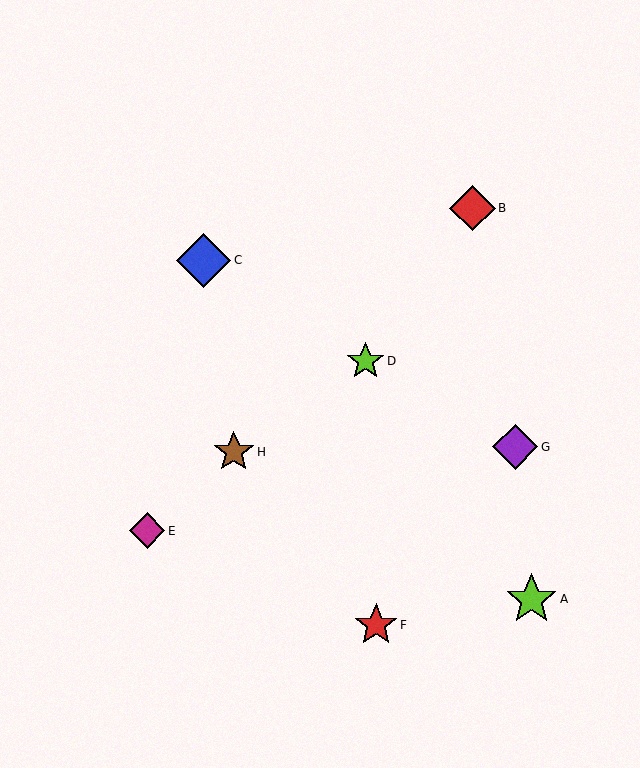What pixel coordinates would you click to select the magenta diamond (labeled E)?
Click at (147, 531) to select the magenta diamond E.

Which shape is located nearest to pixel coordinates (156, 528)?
The magenta diamond (labeled E) at (147, 531) is nearest to that location.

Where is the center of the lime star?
The center of the lime star is at (365, 361).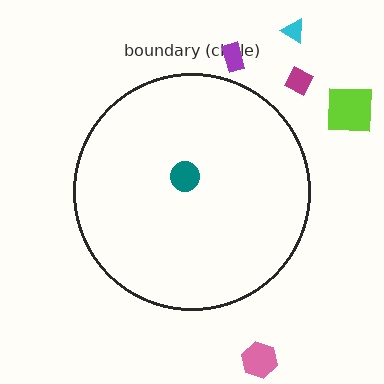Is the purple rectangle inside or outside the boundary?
Outside.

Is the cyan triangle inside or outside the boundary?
Outside.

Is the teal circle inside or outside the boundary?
Inside.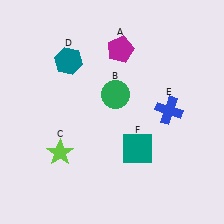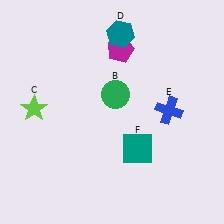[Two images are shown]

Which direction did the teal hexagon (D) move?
The teal hexagon (D) moved right.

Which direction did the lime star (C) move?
The lime star (C) moved up.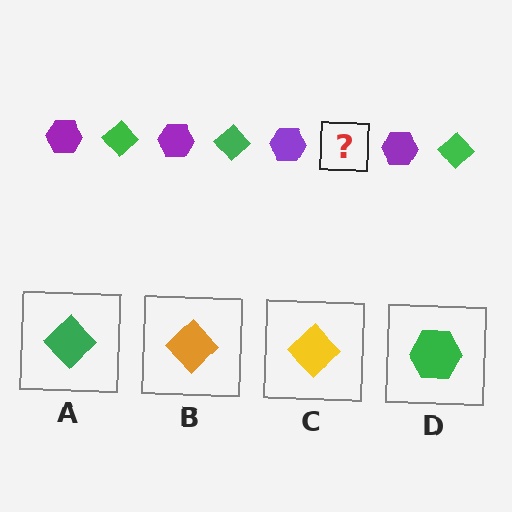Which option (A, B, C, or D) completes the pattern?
A.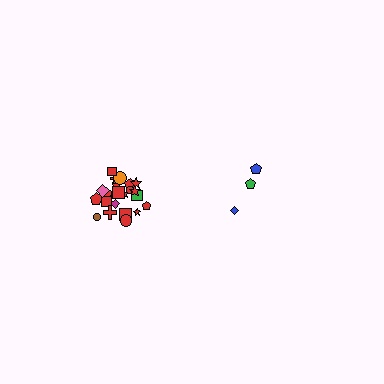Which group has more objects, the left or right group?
The left group.